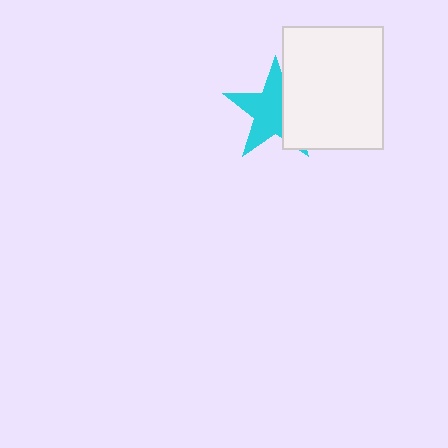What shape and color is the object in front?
The object in front is a white rectangle.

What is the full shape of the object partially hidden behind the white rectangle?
The partially hidden object is a cyan star.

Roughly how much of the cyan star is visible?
About half of it is visible (roughly 62%).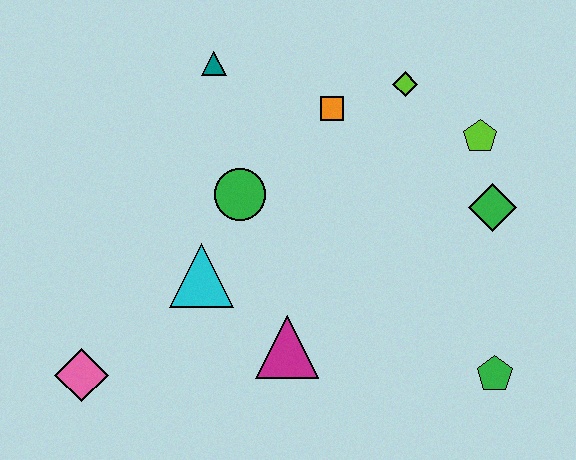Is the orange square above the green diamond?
Yes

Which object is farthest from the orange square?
The pink diamond is farthest from the orange square.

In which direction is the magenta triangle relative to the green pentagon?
The magenta triangle is to the left of the green pentagon.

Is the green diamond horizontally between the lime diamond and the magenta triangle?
No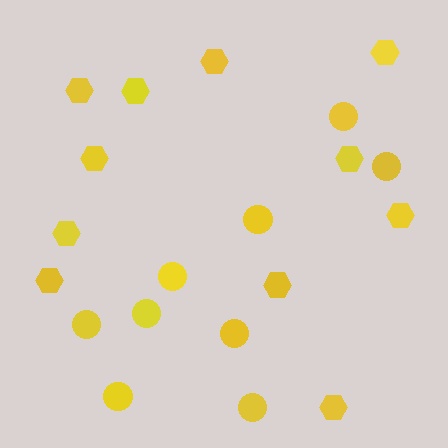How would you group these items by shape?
There are 2 groups: one group of circles (9) and one group of hexagons (11).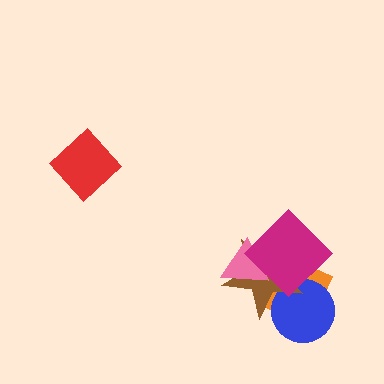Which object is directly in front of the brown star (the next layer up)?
The pink triangle is directly in front of the brown star.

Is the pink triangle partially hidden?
Yes, it is partially covered by another shape.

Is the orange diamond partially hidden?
Yes, it is partially covered by another shape.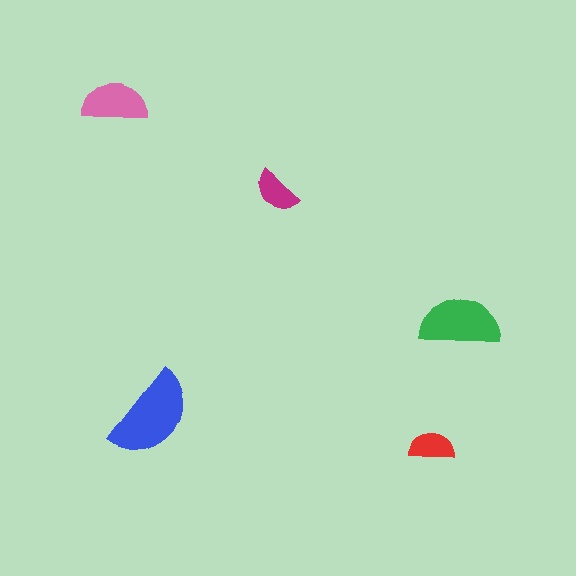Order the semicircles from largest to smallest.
the blue one, the green one, the pink one, the magenta one, the red one.